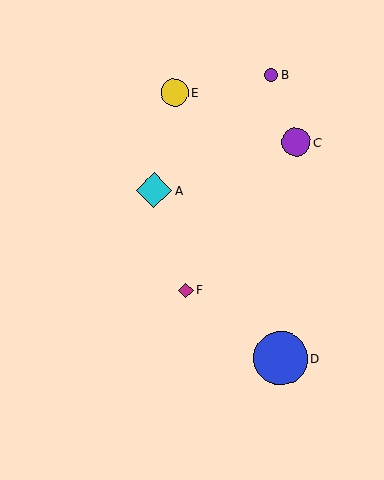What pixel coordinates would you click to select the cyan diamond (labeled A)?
Click at (154, 190) to select the cyan diamond A.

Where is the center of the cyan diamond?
The center of the cyan diamond is at (154, 190).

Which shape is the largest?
The blue circle (labeled D) is the largest.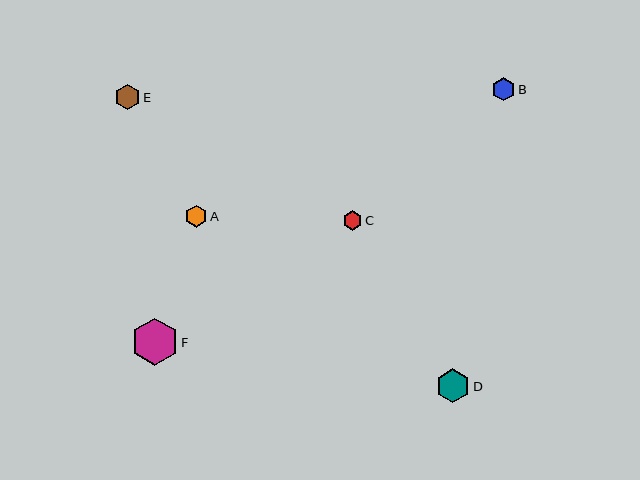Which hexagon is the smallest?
Hexagon C is the smallest with a size of approximately 19 pixels.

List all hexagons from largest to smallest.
From largest to smallest: F, D, E, B, A, C.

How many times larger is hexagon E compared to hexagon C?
Hexagon E is approximately 1.3 times the size of hexagon C.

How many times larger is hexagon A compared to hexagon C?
Hexagon A is approximately 1.1 times the size of hexagon C.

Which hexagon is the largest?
Hexagon F is the largest with a size of approximately 47 pixels.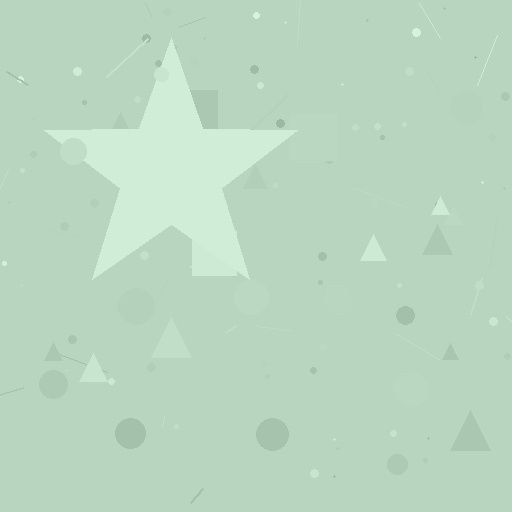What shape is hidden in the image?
A star is hidden in the image.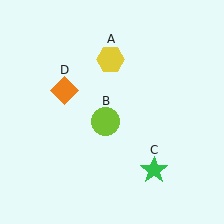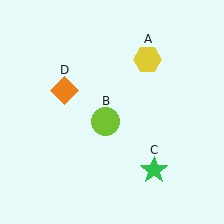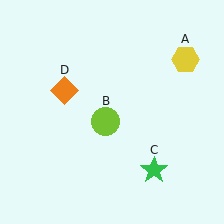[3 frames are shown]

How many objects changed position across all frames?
1 object changed position: yellow hexagon (object A).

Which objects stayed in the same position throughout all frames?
Lime circle (object B) and green star (object C) and orange diamond (object D) remained stationary.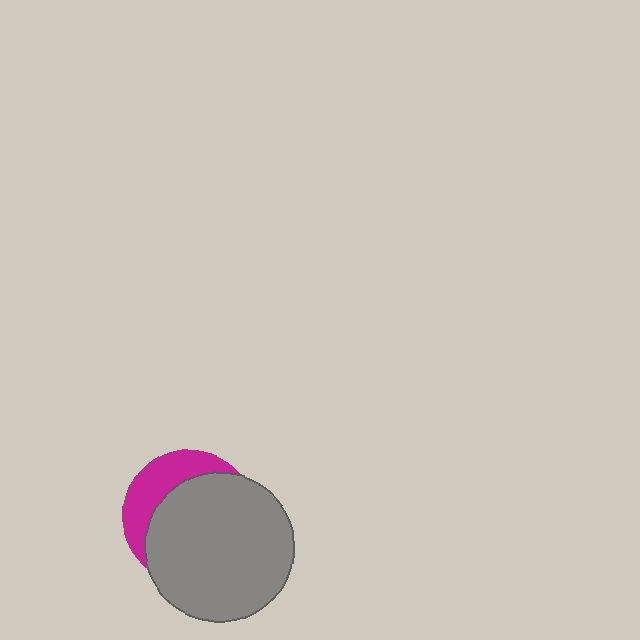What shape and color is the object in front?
The object in front is a gray circle.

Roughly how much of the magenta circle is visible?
A small part of it is visible (roughly 31%).